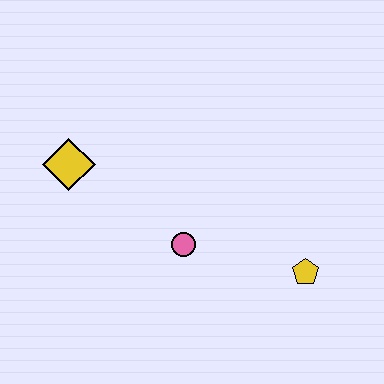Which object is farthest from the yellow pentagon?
The yellow diamond is farthest from the yellow pentagon.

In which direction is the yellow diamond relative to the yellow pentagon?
The yellow diamond is to the left of the yellow pentagon.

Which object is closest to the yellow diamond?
The pink circle is closest to the yellow diamond.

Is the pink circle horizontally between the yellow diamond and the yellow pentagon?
Yes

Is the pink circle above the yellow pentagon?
Yes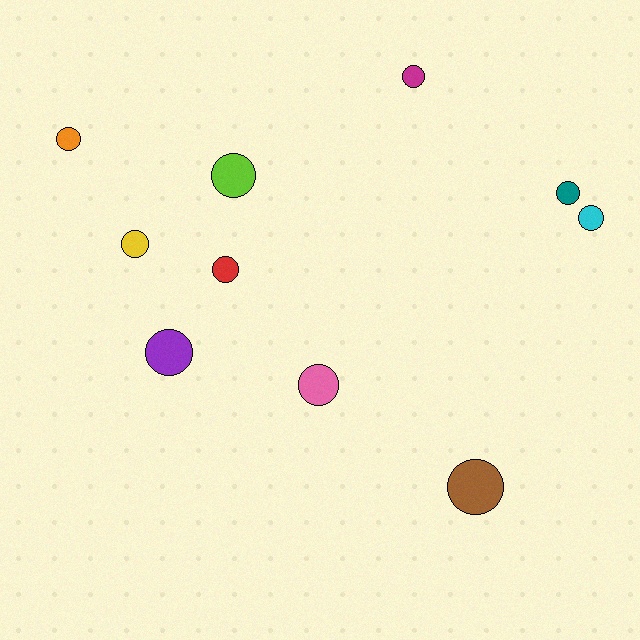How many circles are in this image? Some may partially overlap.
There are 10 circles.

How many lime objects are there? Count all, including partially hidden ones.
There is 1 lime object.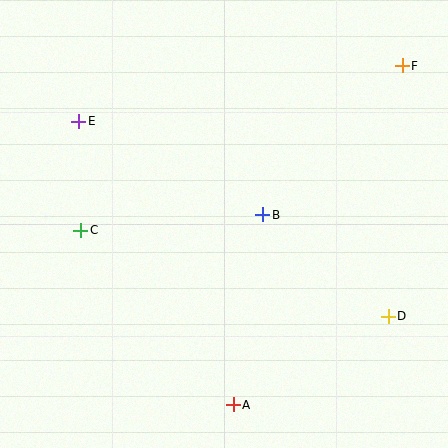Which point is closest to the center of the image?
Point B at (263, 215) is closest to the center.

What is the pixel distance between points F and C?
The distance between F and C is 361 pixels.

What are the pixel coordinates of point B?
Point B is at (263, 215).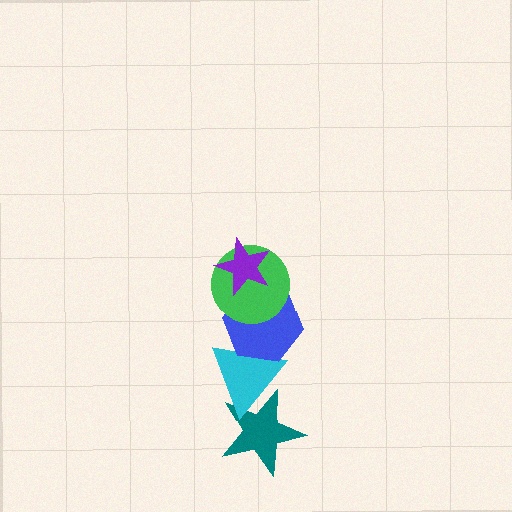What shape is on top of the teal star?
The cyan triangle is on top of the teal star.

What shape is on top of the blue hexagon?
The green circle is on top of the blue hexagon.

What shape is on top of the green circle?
The purple star is on top of the green circle.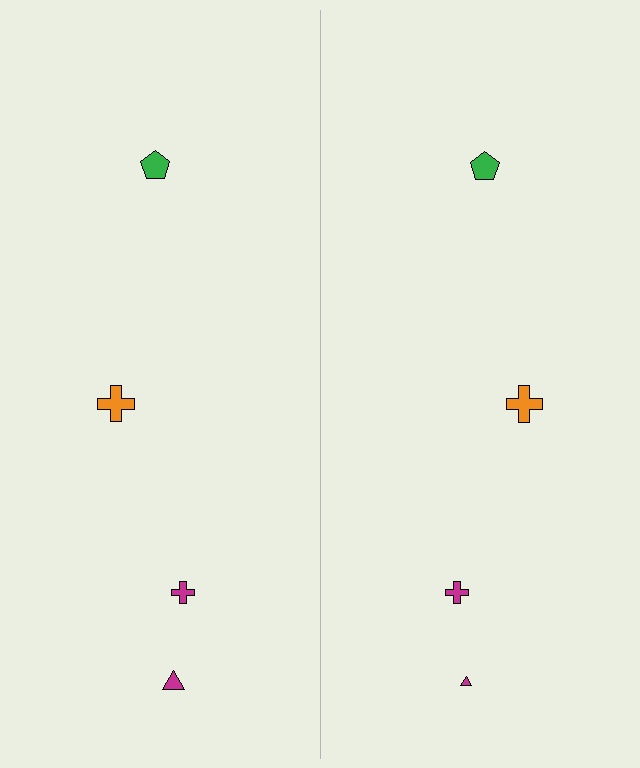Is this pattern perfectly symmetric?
No, the pattern is not perfectly symmetric. The magenta triangle on the right side has a different size than its mirror counterpart.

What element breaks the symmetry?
The magenta triangle on the right side has a different size than its mirror counterpart.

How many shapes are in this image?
There are 8 shapes in this image.